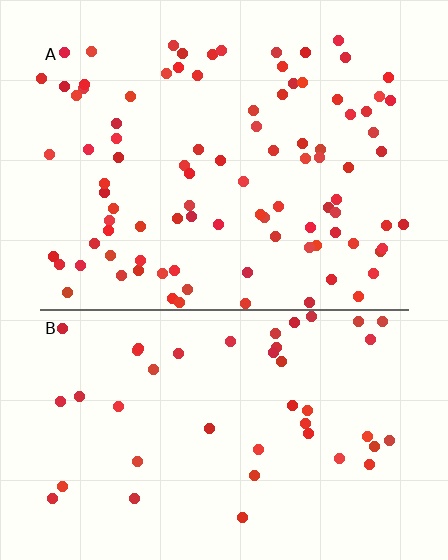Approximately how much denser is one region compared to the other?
Approximately 2.1× — region A over region B.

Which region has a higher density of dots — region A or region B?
A (the top).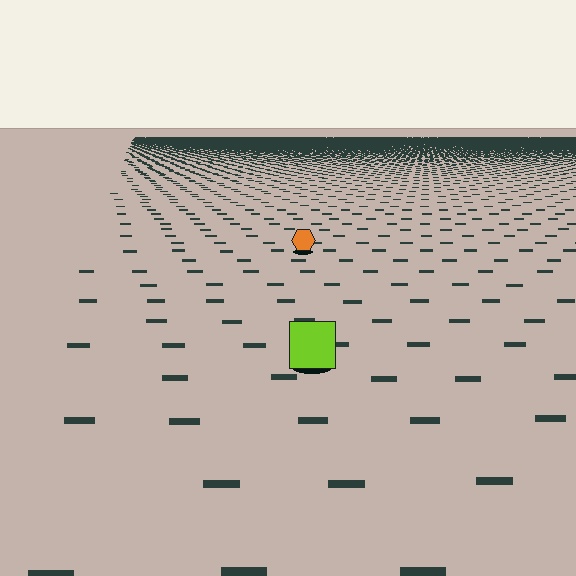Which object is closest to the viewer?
The lime square is closest. The texture marks near it are larger and more spread out.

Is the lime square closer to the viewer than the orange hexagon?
Yes. The lime square is closer — you can tell from the texture gradient: the ground texture is coarser near it.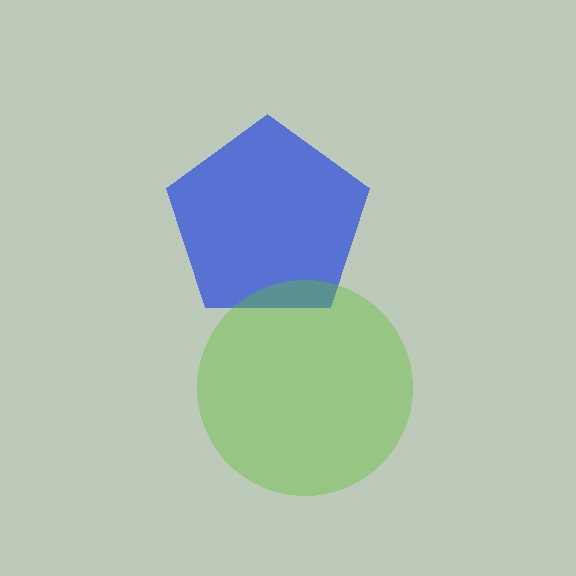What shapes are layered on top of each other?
The layered shapes are: a blue pentagon, a lime circle.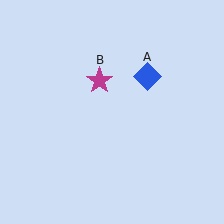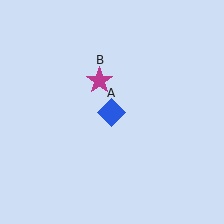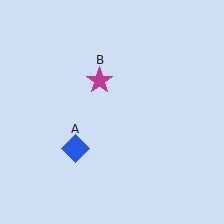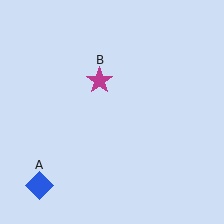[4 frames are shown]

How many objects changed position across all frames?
1 object changed position: blue diamond (object A).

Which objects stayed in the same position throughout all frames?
Magenta star (object B) remained stationary.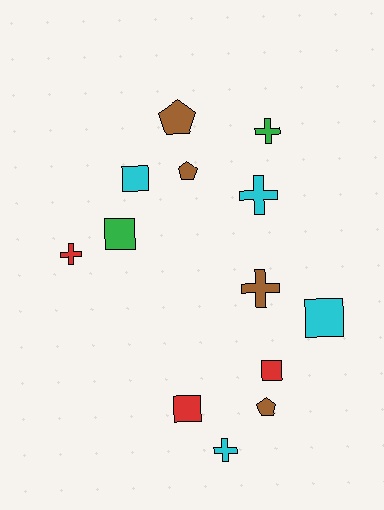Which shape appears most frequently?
Cross, with 5 objects.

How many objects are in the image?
There are 13 objects.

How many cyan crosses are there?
There are 2 cyan crosses.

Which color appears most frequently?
Brown, with 4 objects.